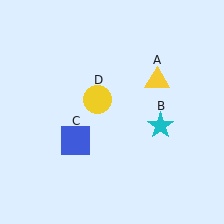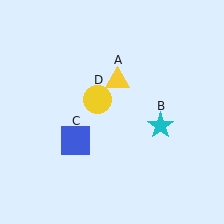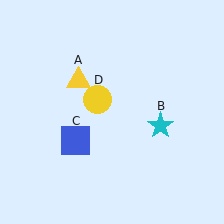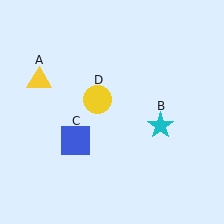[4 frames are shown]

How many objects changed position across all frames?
1 object changed position: yellow triangle (object A).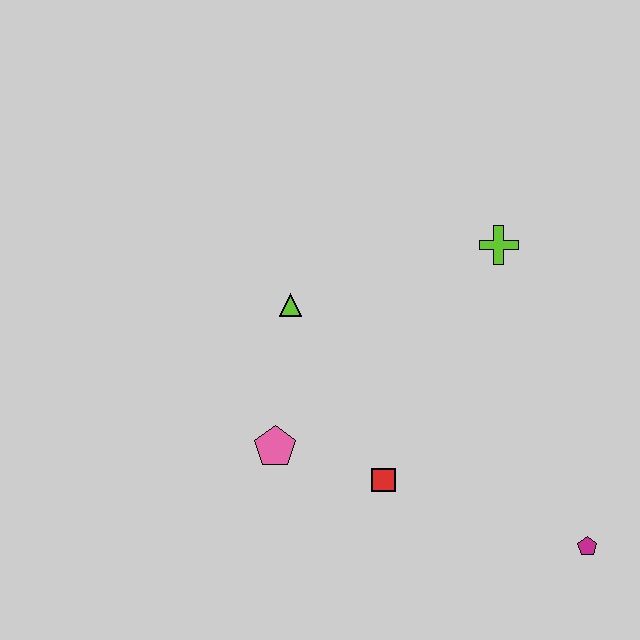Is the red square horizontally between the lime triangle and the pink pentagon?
No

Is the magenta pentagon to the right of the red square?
Yes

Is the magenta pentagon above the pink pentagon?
No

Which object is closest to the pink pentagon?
The red square is closest to the pink pentagon.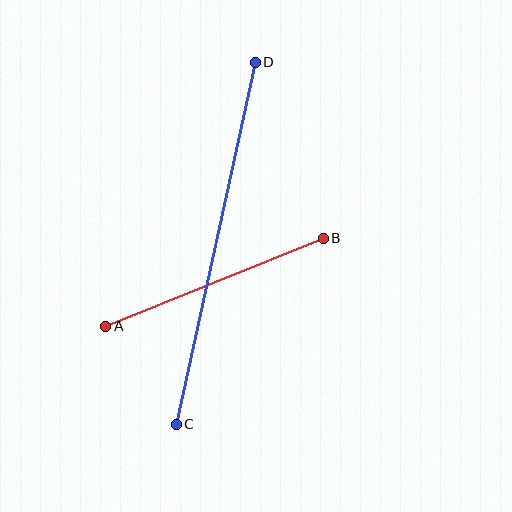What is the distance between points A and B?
The distance is approximately 235 pixels.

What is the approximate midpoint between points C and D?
The midpoint is at approximately (216, 243) pixels.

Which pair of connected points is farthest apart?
Points C and D are farthest apart.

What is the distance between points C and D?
The distance is approximately 370 pixels.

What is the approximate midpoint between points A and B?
The midpoint is at approximately (214, 282) pixels.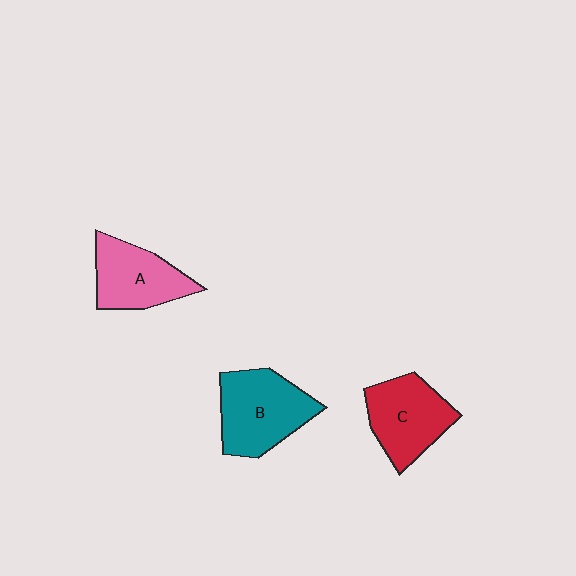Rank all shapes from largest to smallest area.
From largest to smallest: B (teal), C (red), A (pink).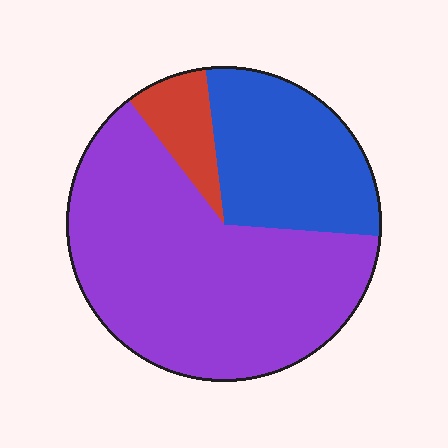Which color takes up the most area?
Purple, at roughly 65%.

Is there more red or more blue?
Blue.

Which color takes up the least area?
Red, at roughly 10%.